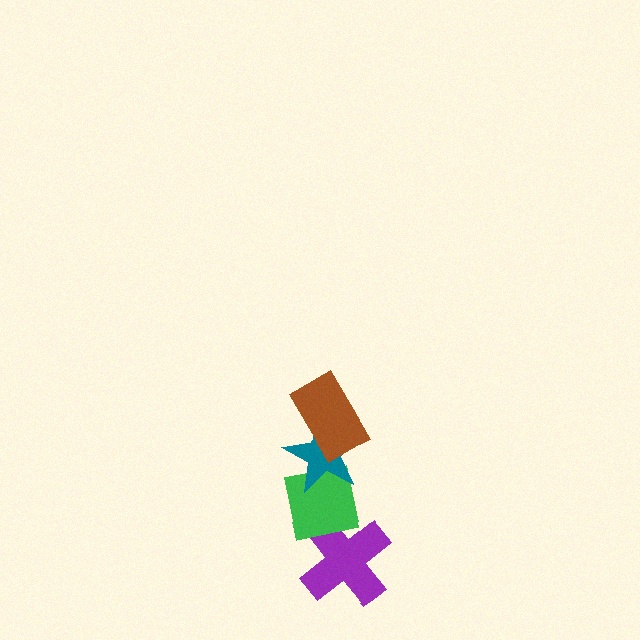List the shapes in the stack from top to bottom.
From top to bottom: the brown rectangle, the teal star, the green square, the purple cross.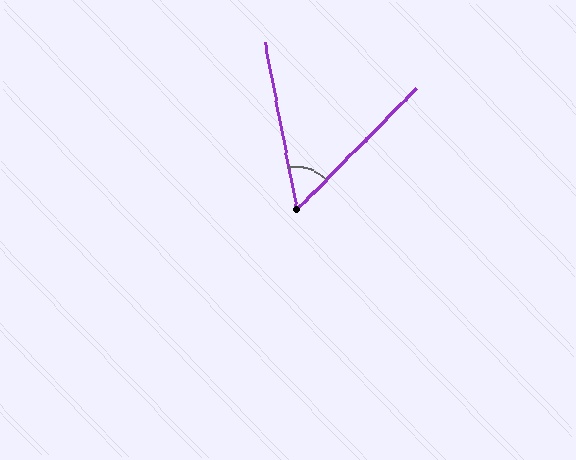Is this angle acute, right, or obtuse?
It is acute.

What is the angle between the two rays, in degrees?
Approximately 55 degrees.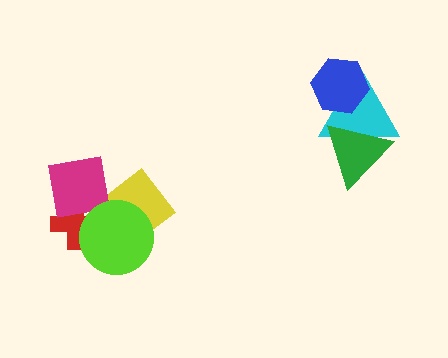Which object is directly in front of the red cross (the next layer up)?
The magenta square is directly in front of the red cross.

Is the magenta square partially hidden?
Yes, it is partially covered by another shape.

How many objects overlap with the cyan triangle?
2 objects overlap with the cyan triangle.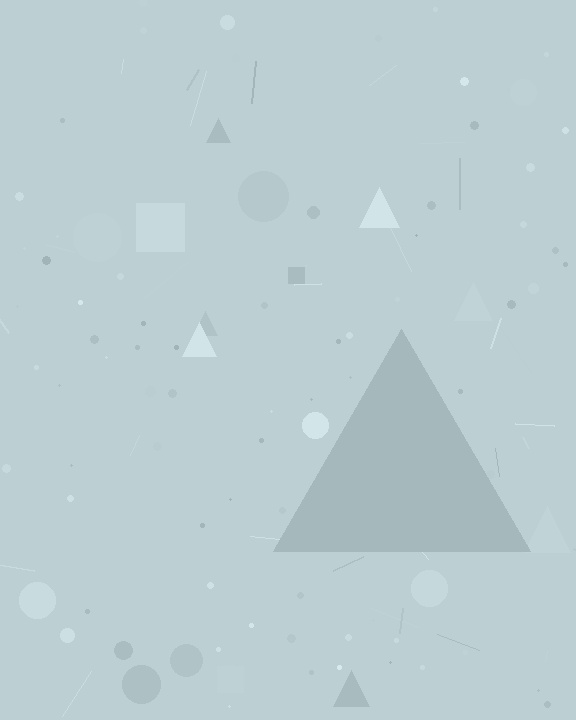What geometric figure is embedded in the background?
A triangle is embedded in the background.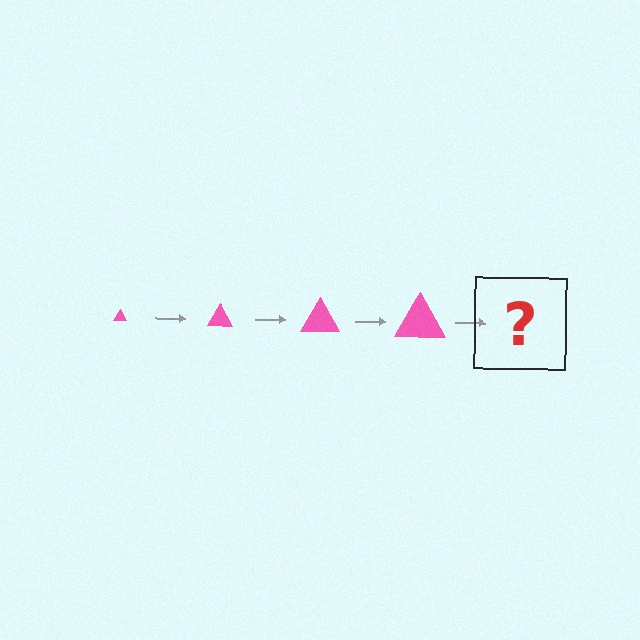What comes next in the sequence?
The next element should be a pink triangle, larger than the previous one.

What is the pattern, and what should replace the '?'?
The pattern is that the triangle gets progressively larger each step. The '?' should be a pink triangle, larger than the previous one.